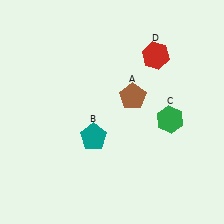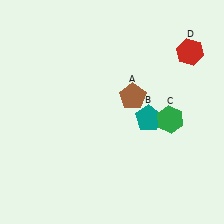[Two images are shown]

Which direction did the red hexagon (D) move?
The red hexagon (D) moved right.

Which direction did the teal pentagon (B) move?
The teal pentagon (B) moved right.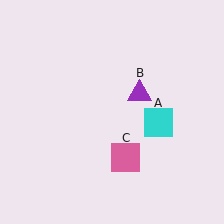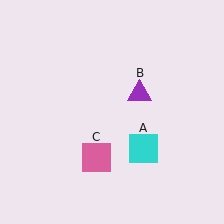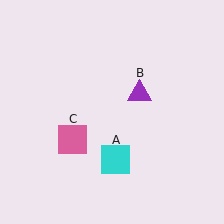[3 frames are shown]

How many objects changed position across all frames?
2 objects changed position: cyan square (object A), pink square (object C).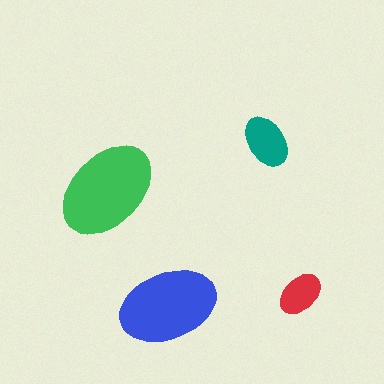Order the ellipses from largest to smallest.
the green one, the blue one, the teal one, the red one.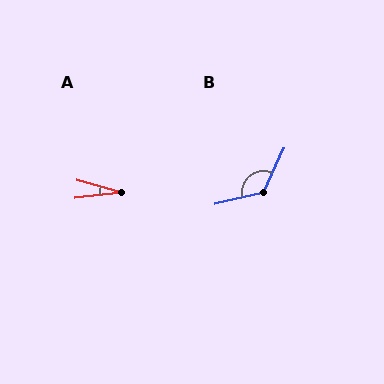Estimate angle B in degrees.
Approximately 128 degrees.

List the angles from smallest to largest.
A (22°), B (128°).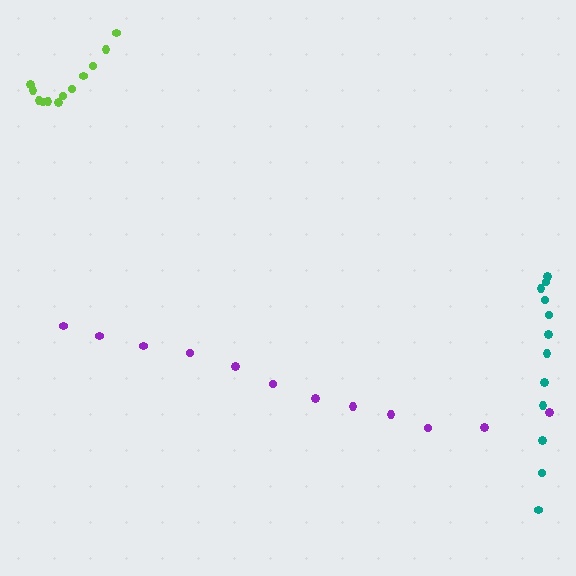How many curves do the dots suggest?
There are 3 distinct paths.